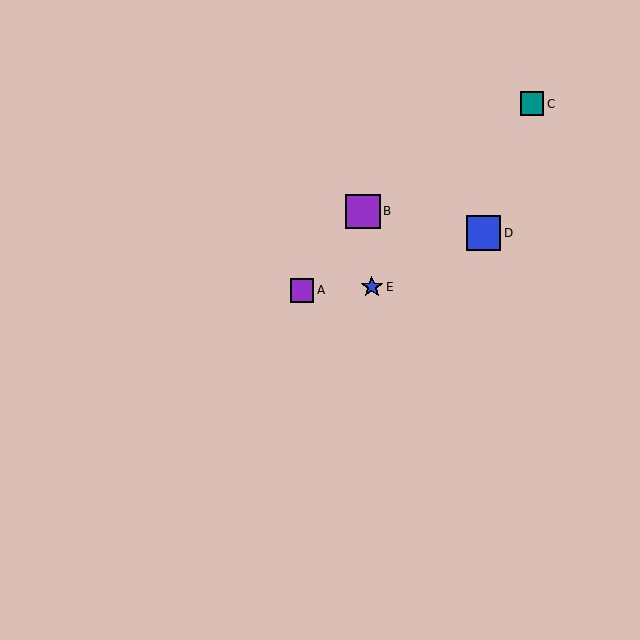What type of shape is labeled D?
Shape D is a blue square.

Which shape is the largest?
The blue square (labeled D) is the largest.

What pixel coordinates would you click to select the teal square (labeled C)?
Click at (532, 104) to select the teal square C.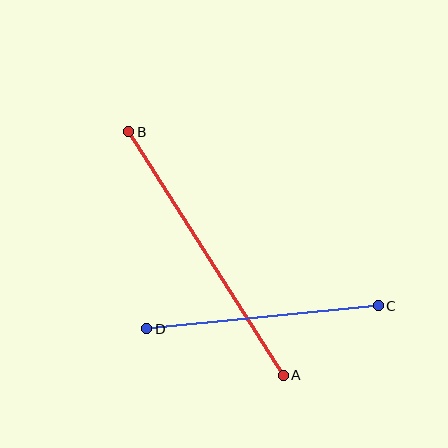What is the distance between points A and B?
The distance is approximately 288 pixels.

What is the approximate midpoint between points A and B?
The midpoint is at approximately (206, 254) pixels.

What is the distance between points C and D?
The distance is approximately 233 pixels.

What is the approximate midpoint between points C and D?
The midpoint is at approximately (263, 317) pixels.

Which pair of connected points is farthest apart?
Points A and B are farthest apart.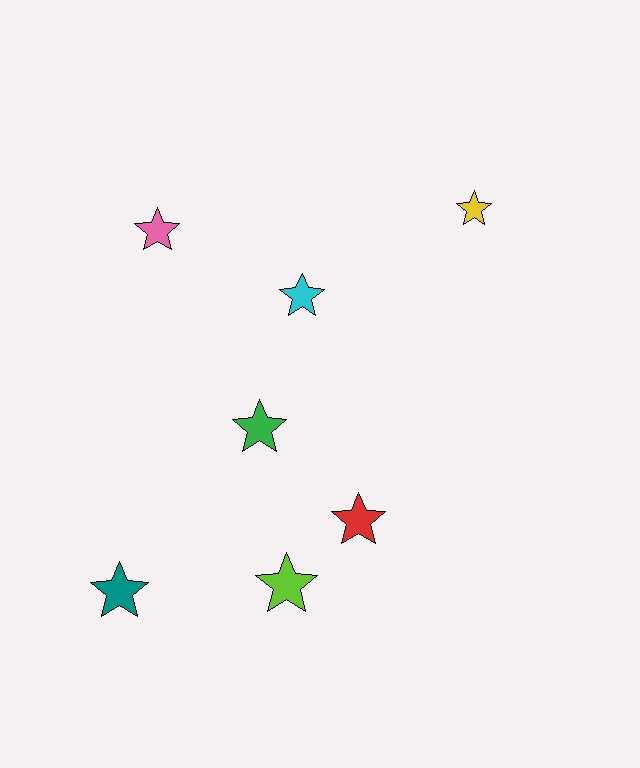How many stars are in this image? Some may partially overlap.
There are 7 stars.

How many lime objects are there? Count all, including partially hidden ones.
There is 1 lime object.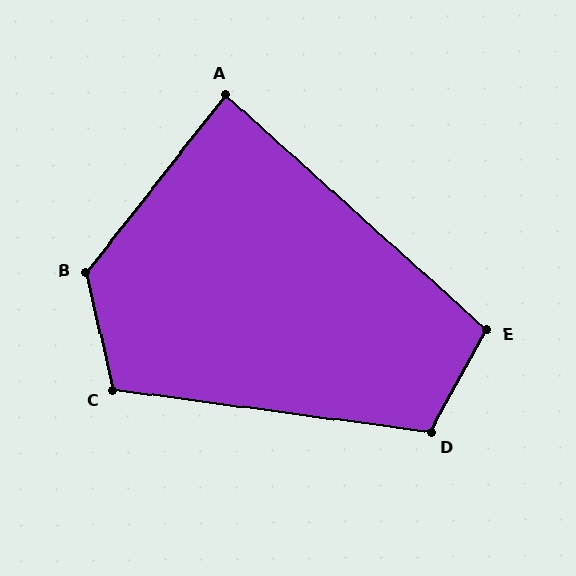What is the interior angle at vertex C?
Approximately 111 degrees (obtuse).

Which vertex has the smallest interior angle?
A, at approximately 86 degrees.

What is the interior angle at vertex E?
Approximately 103 degrees (obtuse).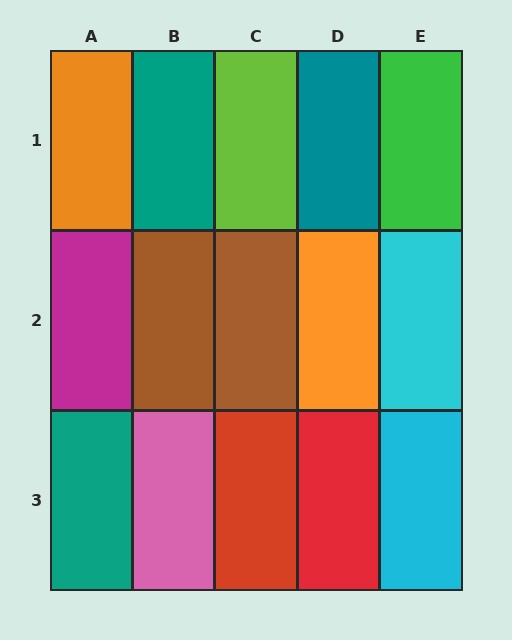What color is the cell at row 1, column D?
Teal.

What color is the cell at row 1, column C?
Lime.